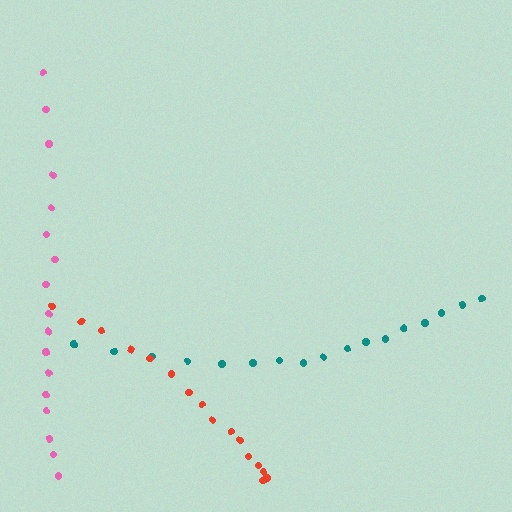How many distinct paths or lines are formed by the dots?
There are 3 distinct paths.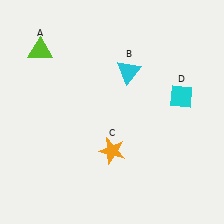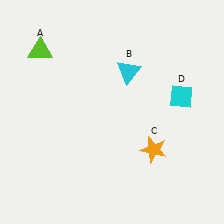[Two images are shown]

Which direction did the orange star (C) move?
The orange star (C) moved right.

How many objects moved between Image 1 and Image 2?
1 object moved between the two images.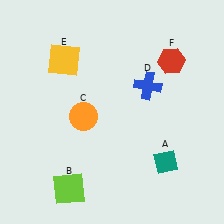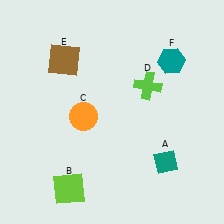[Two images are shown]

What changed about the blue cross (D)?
In Image 1, D is blue. In Image 2, it changed to lime.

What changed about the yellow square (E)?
In Image 1, E is yellow. In Image 2, it changed to brown.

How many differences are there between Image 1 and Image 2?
There are 3 differences between the two images.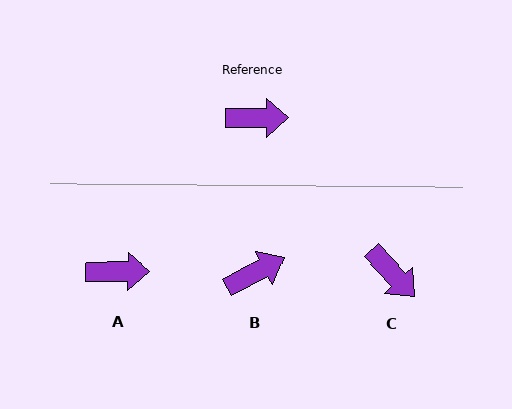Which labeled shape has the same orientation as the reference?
A.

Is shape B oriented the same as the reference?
No, it is off by about 28 degrees.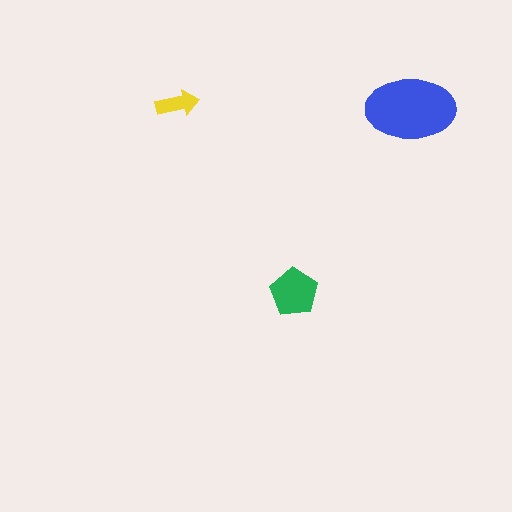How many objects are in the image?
There are 3 objects in the image.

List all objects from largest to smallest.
The blue ellipse, the green pentagon, the yellow arrow.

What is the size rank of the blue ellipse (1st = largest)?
1st.